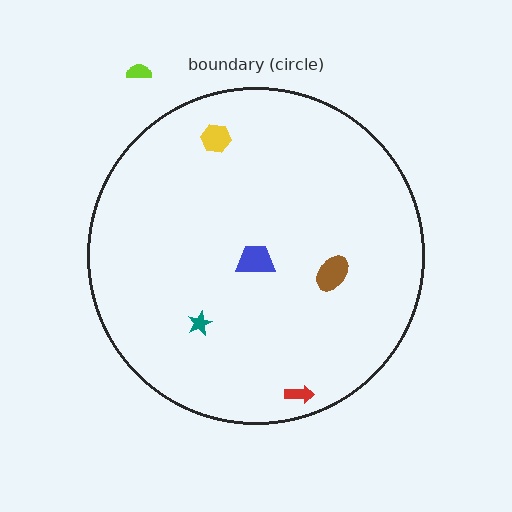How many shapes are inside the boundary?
5 inside, 1 outside.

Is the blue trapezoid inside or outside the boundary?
Inside.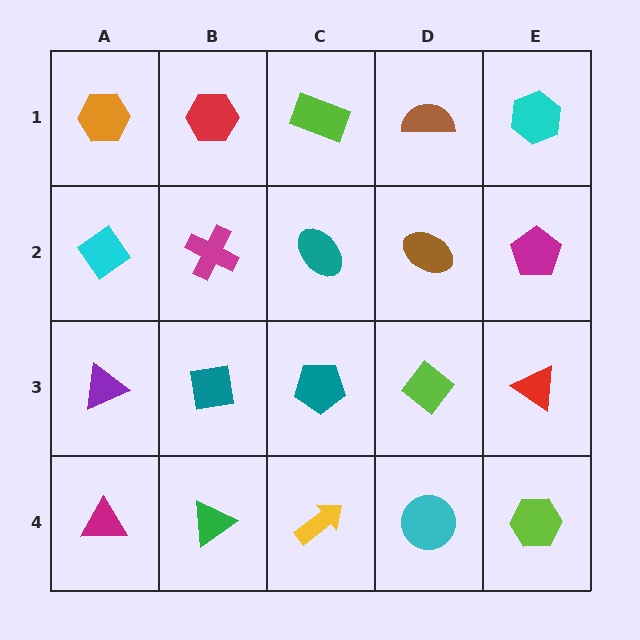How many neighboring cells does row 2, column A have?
3.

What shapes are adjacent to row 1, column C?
A teal ellipse (row 2, column C), a red hexagon (row 1, column B), a brown semicircle (row 1, column D).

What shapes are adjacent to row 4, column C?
A teal pentagon (row 3, column C), a green triangle (row 4, column B), a cyan circle (row 4, column D).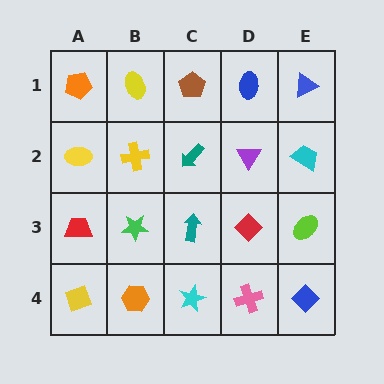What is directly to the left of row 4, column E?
A pink cross.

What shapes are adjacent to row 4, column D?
A red diamond (row 3, column D), a cyan star (row 4, column C), a blue diamond (row 4, column E).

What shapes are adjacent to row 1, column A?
A yellow ellipse (row 2, column A), a yellow ellipse (row 1, column B).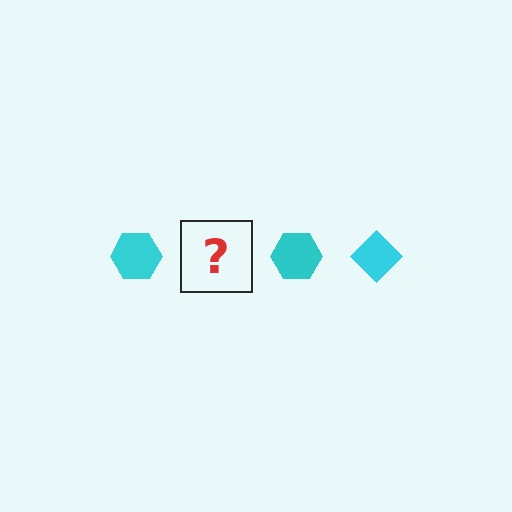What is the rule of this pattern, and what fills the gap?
The rule is that the pattern cycles through hexagon, diamond shapes in cyan. The gap should be filled with a cyan diamond.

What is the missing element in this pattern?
The missing element is a cyan diamond.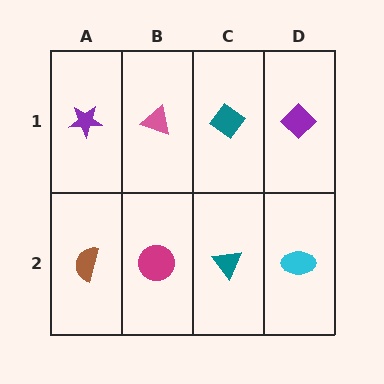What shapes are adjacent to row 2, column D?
A purple diamond (row 1, column D), a teal triangle (row 2, column C).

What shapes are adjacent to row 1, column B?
A magenta circle (row 2, column B), a purple star (row 1, column A), a teal diamond (row 1, column C).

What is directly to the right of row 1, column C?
A purple diamond.